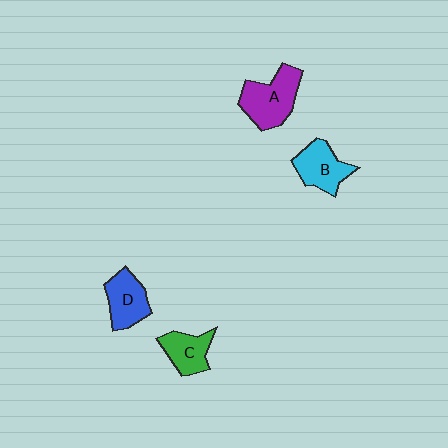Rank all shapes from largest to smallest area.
From largest to smallest: A (purple), B (cyan), D (blue), C (green).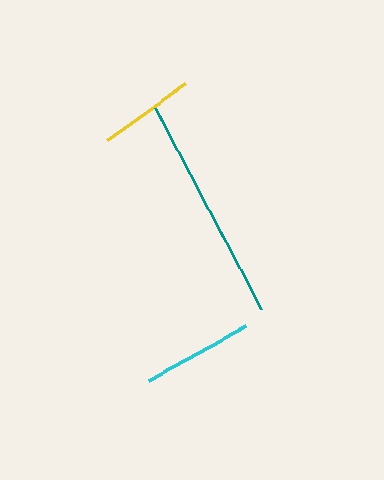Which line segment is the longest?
The teal line is the longest at approximately 228 pixels.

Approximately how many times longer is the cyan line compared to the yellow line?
The cyan line is approximately 1.1 times the length of the yellow line.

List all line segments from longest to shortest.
From longest to shortest: teal, cyan, yellow.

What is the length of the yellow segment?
The yellow segment is approximately 98 pixels long.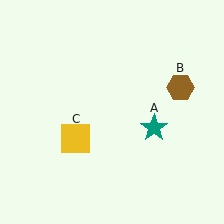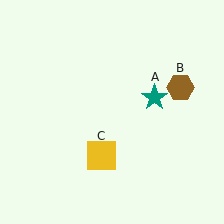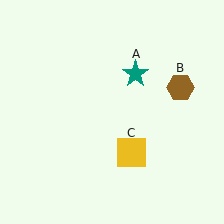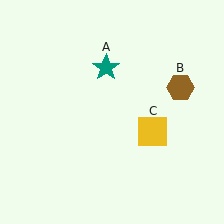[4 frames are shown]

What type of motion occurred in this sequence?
The teal star (object A), yellow square (object C) rotated counterclockwise around the center of the scene.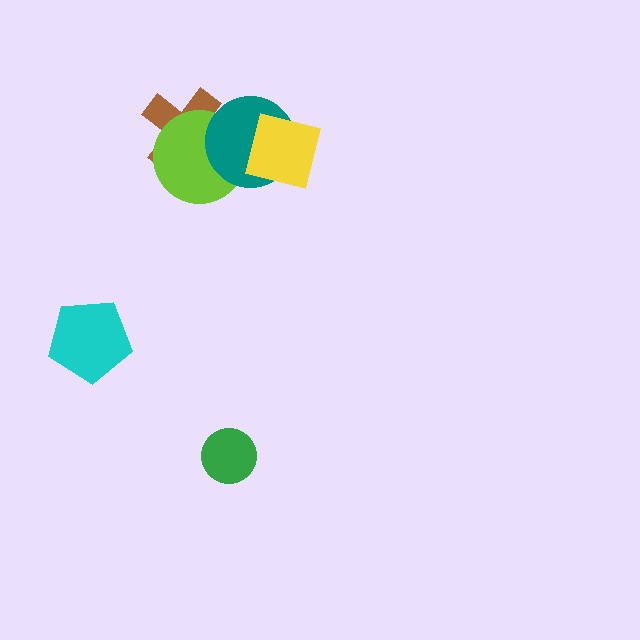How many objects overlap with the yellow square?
1 object overlaps with the yellow square.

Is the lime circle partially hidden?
Yes, it is partially covered by another shape.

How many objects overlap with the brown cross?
2 objects overlap with the brown cross.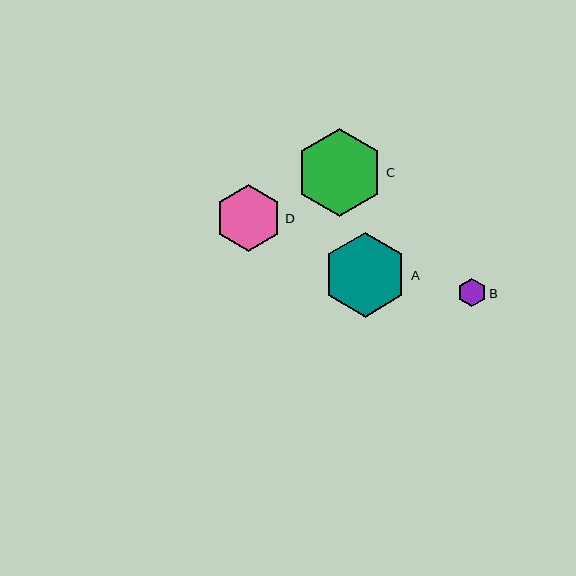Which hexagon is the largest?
Hexagon C is the largest with a size of approximately 88 pixels.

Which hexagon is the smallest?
Hexagon B is the smallest with a size of approximately 28 pixels.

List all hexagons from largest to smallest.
From largest to smallest: C, A, D, B.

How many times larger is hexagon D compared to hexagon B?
Hexagon D is approximately 2.4 times the size of hexagon B.